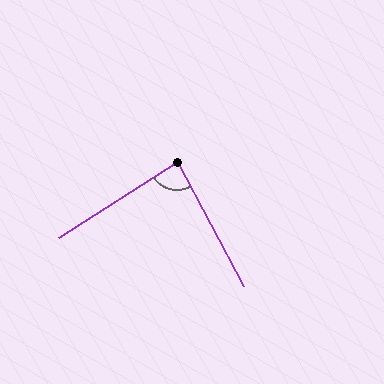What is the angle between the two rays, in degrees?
Approximately 85 degrees.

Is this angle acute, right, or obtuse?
It is approximately a right angle.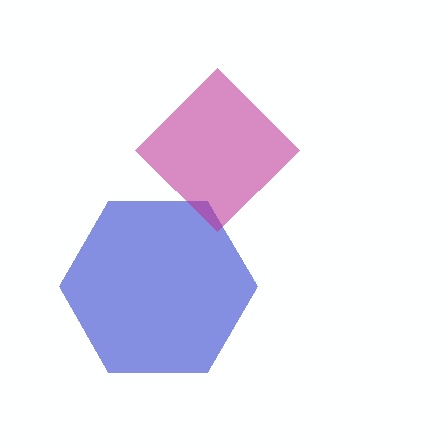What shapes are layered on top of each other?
The layered shapes are: a blue hexagon, a magenta diamond.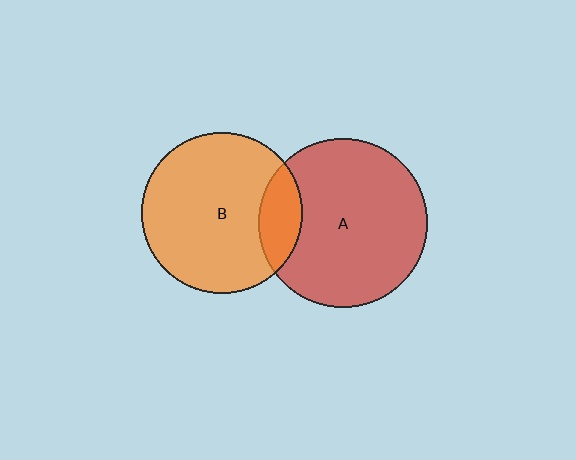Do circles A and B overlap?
Yes.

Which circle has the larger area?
Circle A (red).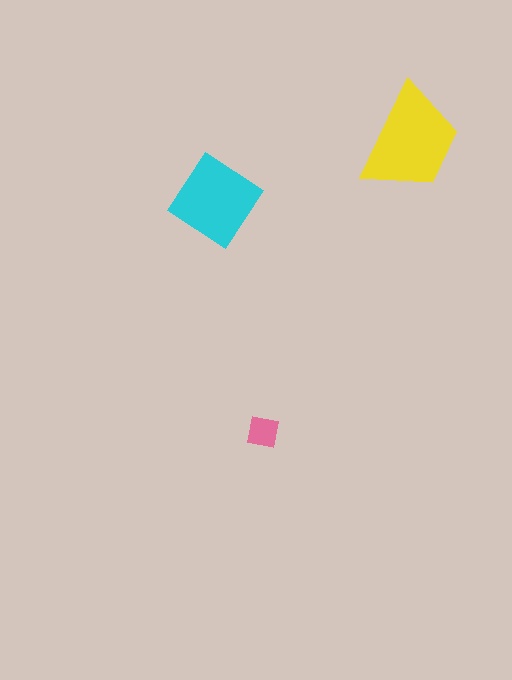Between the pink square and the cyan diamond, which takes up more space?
The cyan diamond.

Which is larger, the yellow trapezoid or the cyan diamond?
The yellow trapezoid.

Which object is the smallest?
The pink square.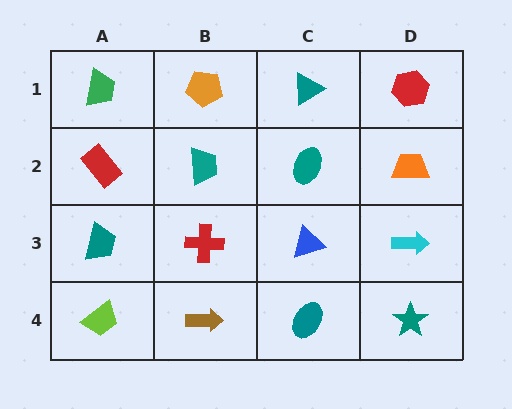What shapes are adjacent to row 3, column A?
A red rectangle (row 2, column A), a lime trapezoid (row 4, column A), a red cross (row 3, column B).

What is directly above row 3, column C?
A teal ellipse.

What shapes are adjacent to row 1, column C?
A teal ellipse (row 2, column C), an orange pentagon (row 1, column B), a red hexagon (row 1, column D).